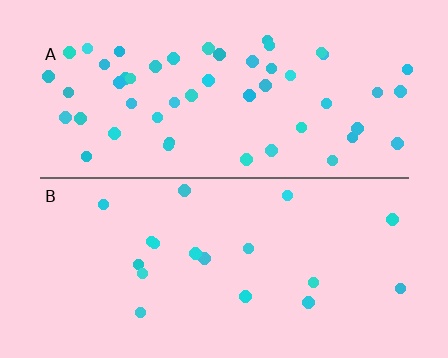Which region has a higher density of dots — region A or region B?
A (the top).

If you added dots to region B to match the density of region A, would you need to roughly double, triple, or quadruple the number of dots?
Approximately triple.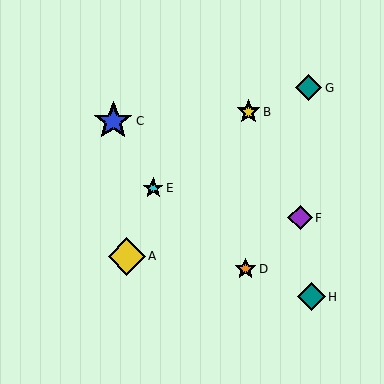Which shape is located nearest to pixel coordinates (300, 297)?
The teal diamond (labeled H) at (312, 297) is nearest to that location.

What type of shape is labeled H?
Shape H is a teal diamond.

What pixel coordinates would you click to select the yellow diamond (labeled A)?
Click at (127, 256) to select the yellow diamond A.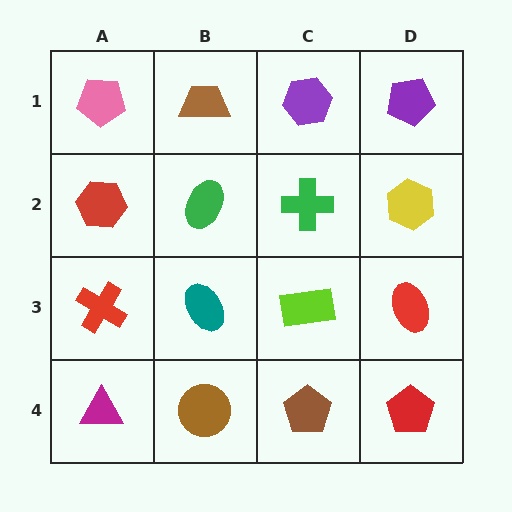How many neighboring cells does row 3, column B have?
4.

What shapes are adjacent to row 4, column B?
A teal ellipse (row 3, column B), a magenta triangle (row 4, column A), a brown pentagon (row 4, column C).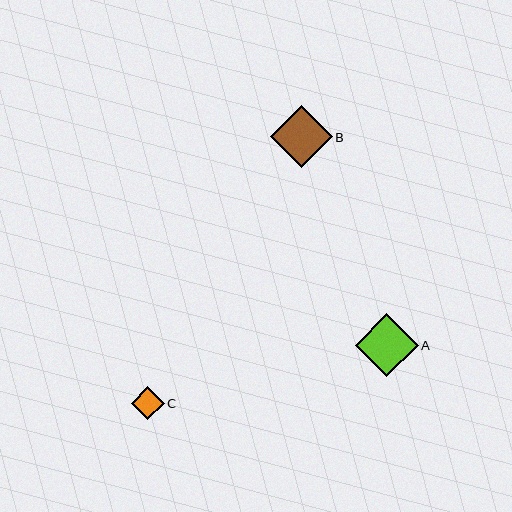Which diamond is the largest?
Diamond A is the largest with a size of approximately 62 pixels.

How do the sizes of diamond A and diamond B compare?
Diamond A and diamond B are approximately the same size.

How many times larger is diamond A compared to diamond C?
Diamond A is approximately 1.9 times the size of diamond C.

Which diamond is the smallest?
Diamond C is the smallest with a size of approximately 33 pixels.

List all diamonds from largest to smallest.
From largest to smallest: A, B, C.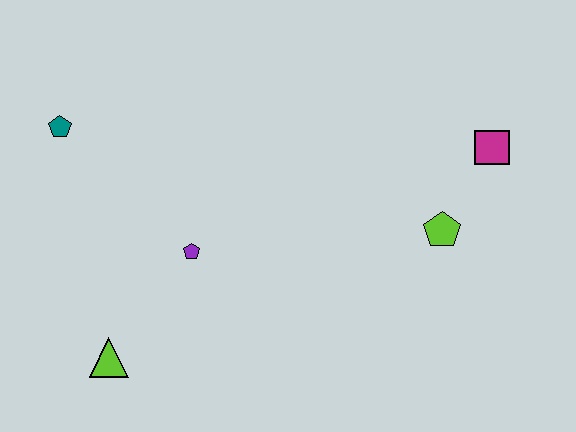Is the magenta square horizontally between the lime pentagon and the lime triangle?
No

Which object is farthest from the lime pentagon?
The teal pentagon is farthest from the lime pentagon.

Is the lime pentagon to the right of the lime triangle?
Yes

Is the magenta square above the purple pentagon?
Yes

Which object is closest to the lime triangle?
The purple pentagon is closest to the lime triangle.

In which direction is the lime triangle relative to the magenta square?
The lime triangle is to the left of the magenta square.